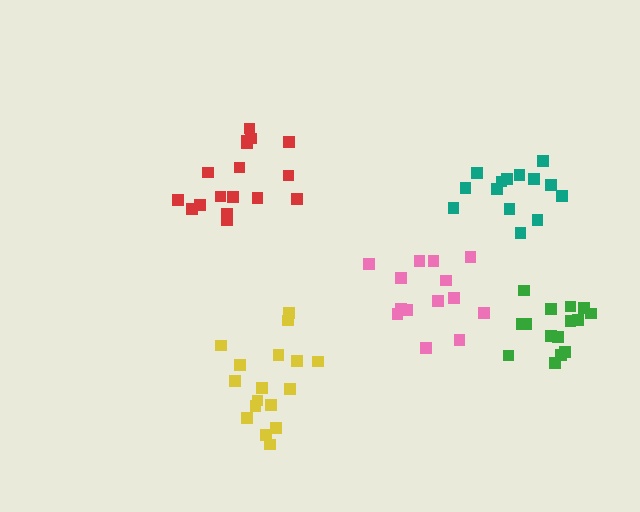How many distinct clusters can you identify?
There are 5 distinct clusters.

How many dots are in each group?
Group 1: 14 dots, Group 2: 14 dots, Group 3: 17 dots, Group 4: 15 dots, Group 5: 17 dots (77 total).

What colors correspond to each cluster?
The clusters are colored: teal, pink, yellow, green, red.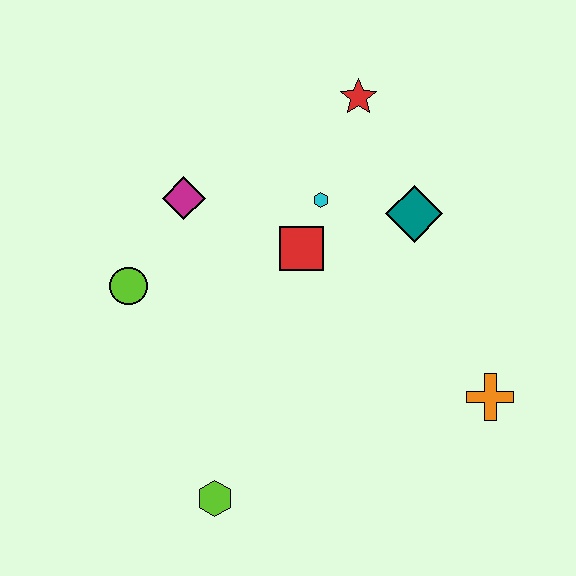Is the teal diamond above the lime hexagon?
Yes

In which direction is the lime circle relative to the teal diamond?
The lime circle is to the left of the teal diamond.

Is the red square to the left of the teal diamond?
Yes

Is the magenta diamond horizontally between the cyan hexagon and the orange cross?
No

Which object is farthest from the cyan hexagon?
The lime hexagon is farthest from the cyan hexagon.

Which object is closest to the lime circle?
The magenta diamond is closest to the lime circle.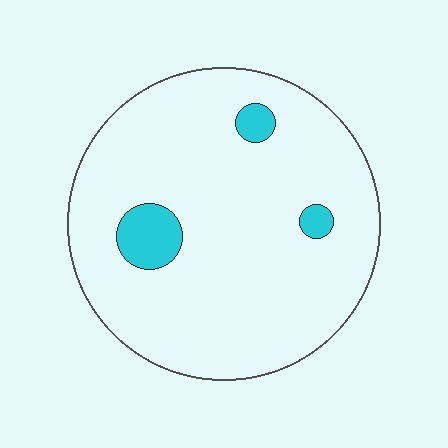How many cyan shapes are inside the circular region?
3.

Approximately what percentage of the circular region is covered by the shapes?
Approximately 5%.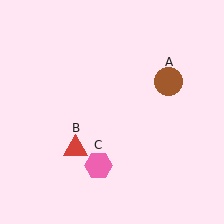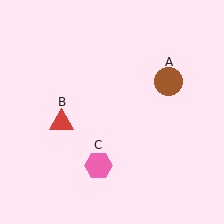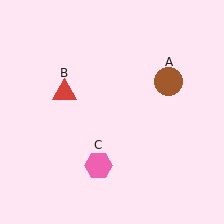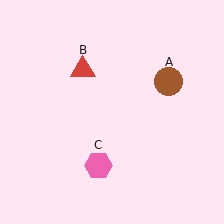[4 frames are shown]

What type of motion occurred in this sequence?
The red triangle (object B) rotated clockwise around the center of the scene.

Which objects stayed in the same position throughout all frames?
Brown circle (object A) and pink hexagon (object C) remained stationary.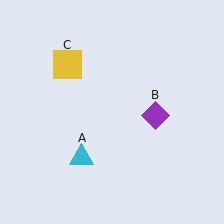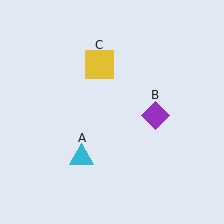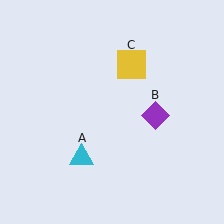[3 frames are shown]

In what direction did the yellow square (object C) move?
The yellow square (object C) moved right.